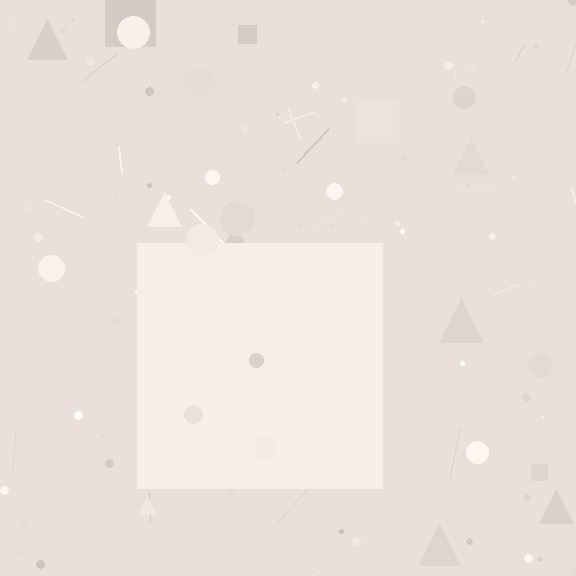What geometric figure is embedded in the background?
A square is embedded in the background.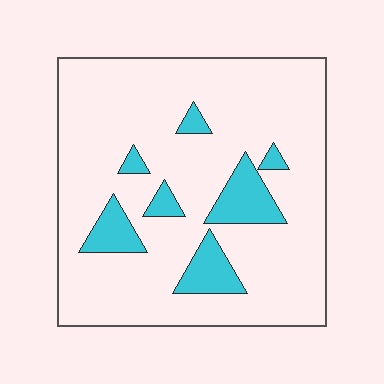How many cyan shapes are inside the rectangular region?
7.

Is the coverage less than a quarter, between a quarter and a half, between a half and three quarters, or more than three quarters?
Less than a quarter.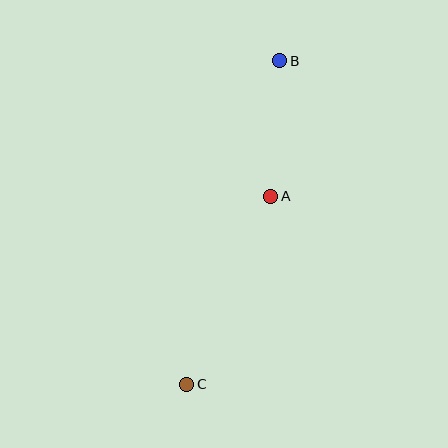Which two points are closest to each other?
Points A and B are closest to each other.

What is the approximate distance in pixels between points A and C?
The distance between A and C is approximately 206 pixels.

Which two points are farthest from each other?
Points B and C are farthest from each other.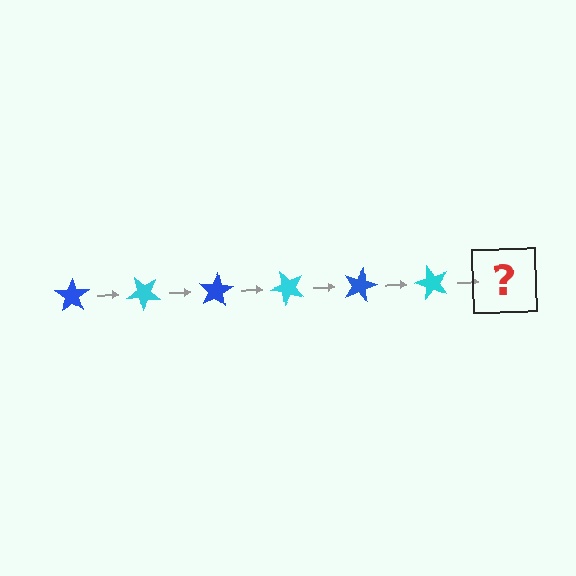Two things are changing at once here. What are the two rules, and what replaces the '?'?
The two rules are that it rotates 40 degrees each step and the color cycles through blue and cyan. The '?' should be a blue star, rotated 240 degrees from the start.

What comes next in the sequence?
The next element should be a blue star, rotated 240 degrees from the start.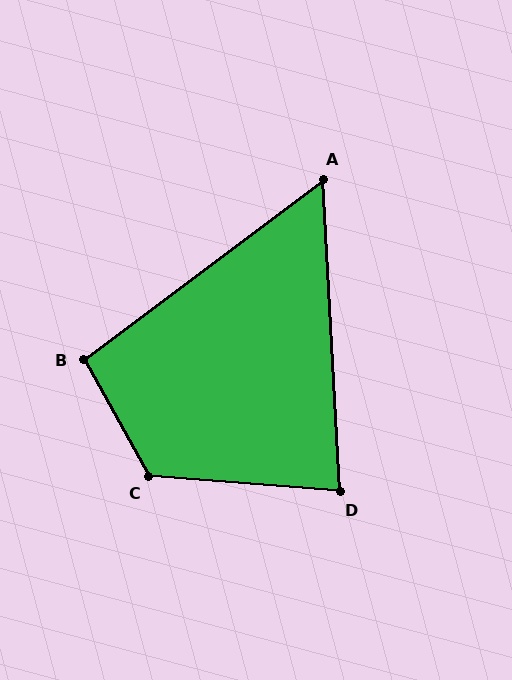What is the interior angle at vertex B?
Approximately 98 degrees (obtuse).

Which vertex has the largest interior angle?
C, at approximately 124 degrees.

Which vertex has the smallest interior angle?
A, at approximately 56 degrees.